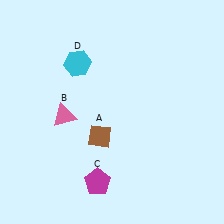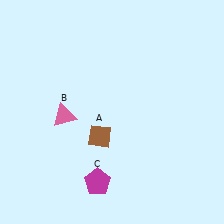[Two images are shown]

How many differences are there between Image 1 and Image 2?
There is 1 difference between the two images.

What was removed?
The cyan hexagon (D) was removed in Image 2.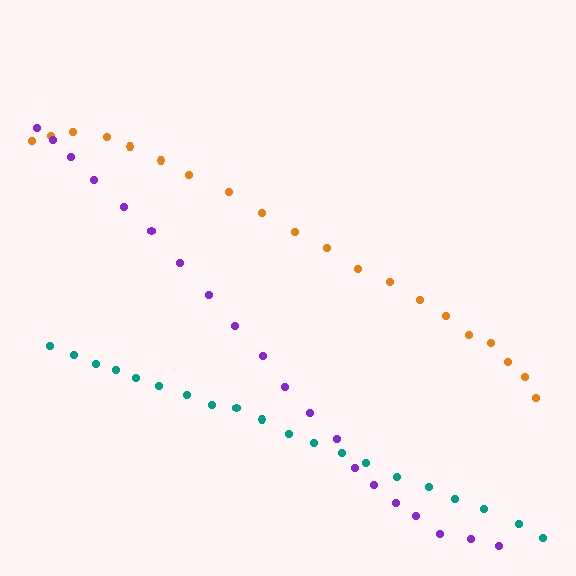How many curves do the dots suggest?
There are 3 distinct paths.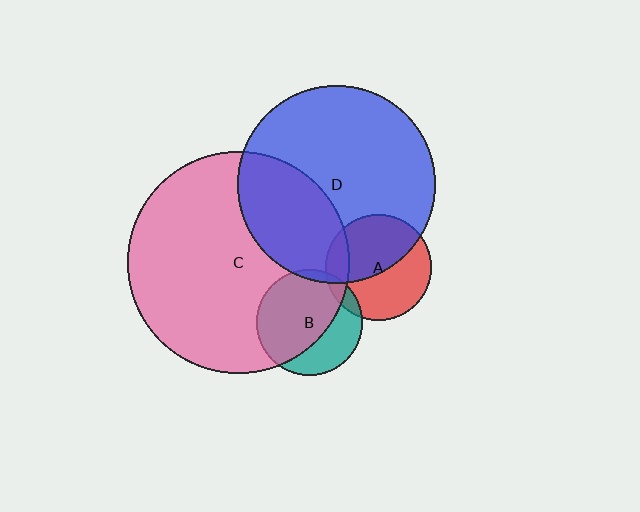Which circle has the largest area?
Circle C (pink).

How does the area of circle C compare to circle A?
Approximately 4.4 times.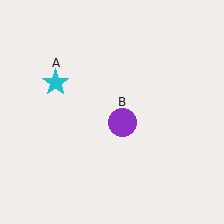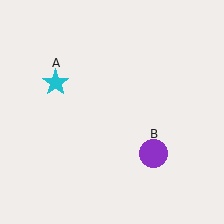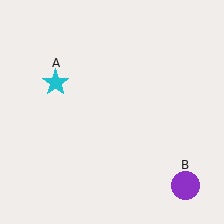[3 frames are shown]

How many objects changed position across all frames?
1 object changed position: purple circle (object B).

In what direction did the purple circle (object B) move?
The purple circle (object B) moved down and to the right.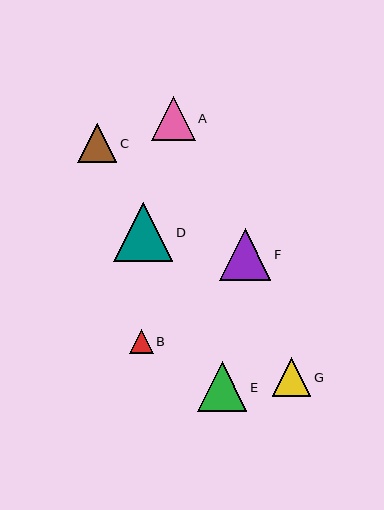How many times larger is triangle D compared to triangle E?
Triangle D is approximately 1.2 times the size of triangle E.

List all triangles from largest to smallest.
From largest to smallest: D, F, E, A, C, G, B.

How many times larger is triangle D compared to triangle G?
Triangle D is approximately 1.5 times the size of triangle G.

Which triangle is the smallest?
Triangle B is the smallest with a size of approximately 24 pixels.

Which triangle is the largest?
Triangle D is the largest with a size of approximately 59 pixels.